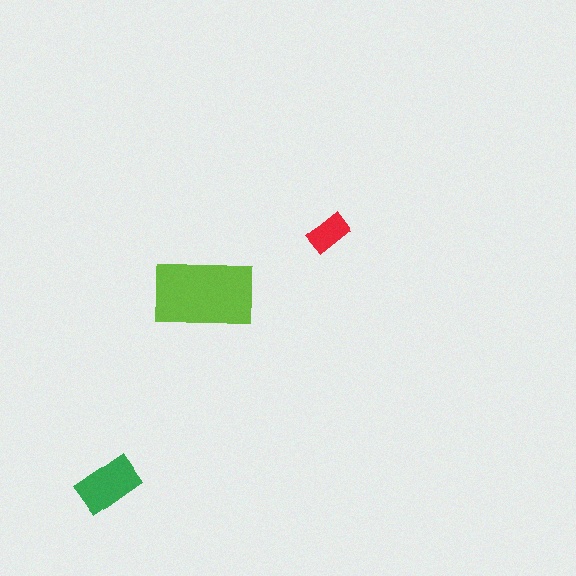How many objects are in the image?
There are 3 objects in the image.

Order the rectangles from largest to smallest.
the lime one, the green one, the red one.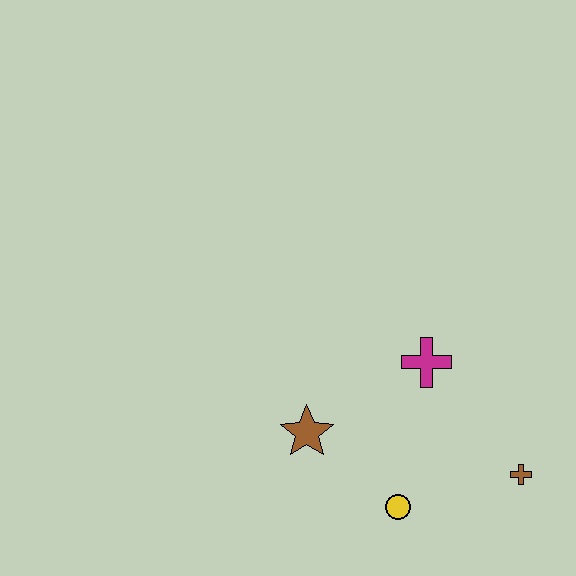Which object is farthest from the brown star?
The brown cross is farthest from the brown star.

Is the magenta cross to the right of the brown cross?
No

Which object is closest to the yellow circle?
The brown star is closest to the yellow circle.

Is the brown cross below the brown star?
Yes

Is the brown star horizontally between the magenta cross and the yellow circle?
No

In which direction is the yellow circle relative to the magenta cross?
The yellow circle is below the magenta cross.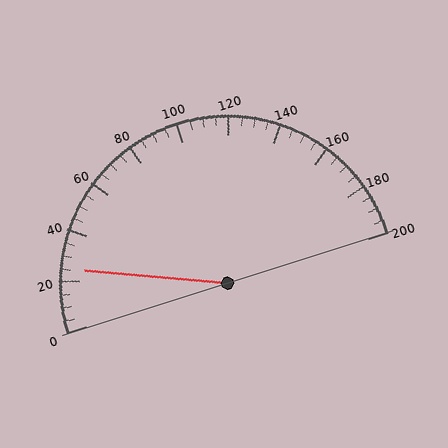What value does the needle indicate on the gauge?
The needle indicates approximately 25.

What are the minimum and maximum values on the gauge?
The gauge ranges from 0 to 200.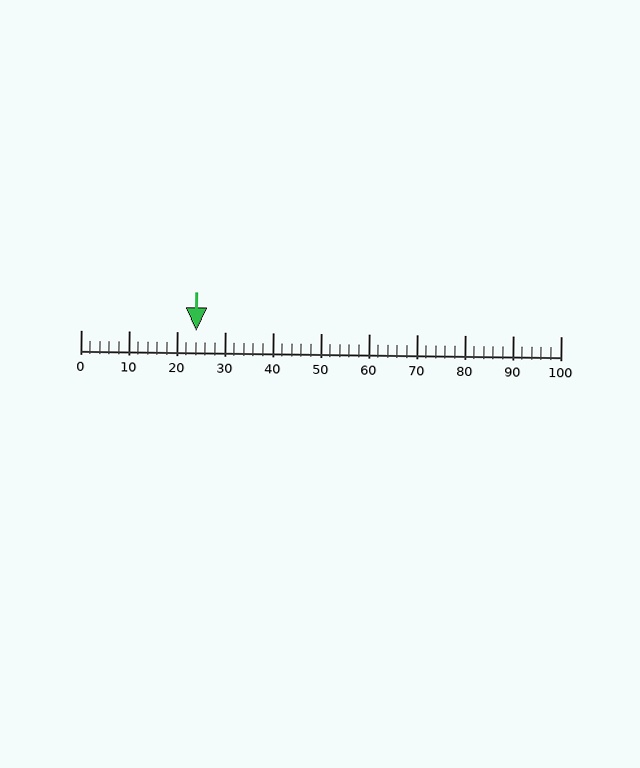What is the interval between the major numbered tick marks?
The major tick marks are spaced 10 units apart.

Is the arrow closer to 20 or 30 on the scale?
The arrow is closer to 20.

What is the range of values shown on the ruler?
The ruler shows values from 0 to 100.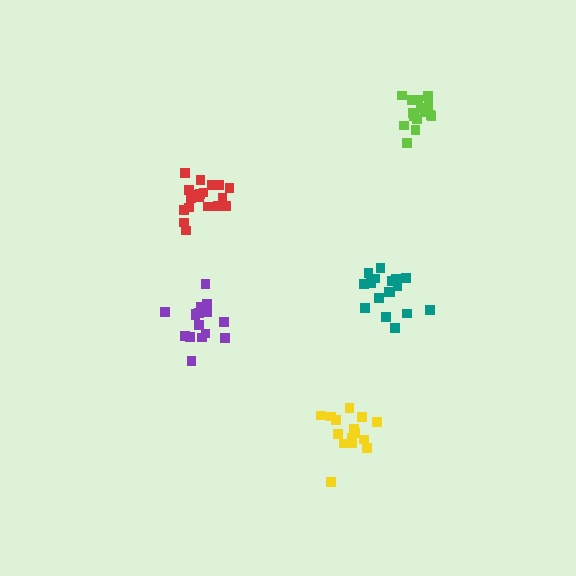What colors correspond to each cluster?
The clusters are colored: teal, lime, purple, red, yellow.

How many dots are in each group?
Group 1: 17 dots, Group 2: 15 dots, Group 3: 17 dots, Group 4: 19 dots, Group 5: 15 dots (83 total).